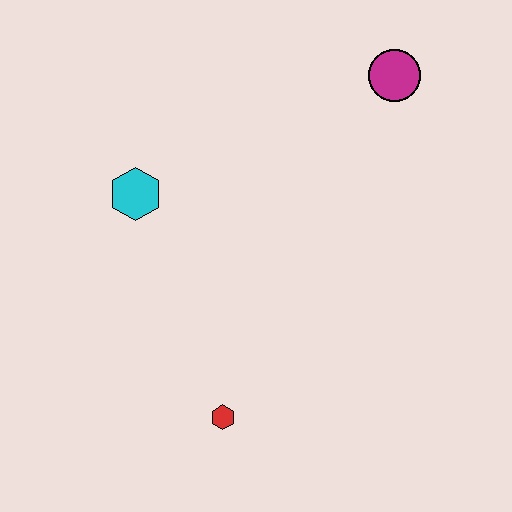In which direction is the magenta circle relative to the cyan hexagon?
The magenta circle is to the right of the cyan hexagon.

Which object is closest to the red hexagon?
The cyan hexagon is closest to the red hexagon.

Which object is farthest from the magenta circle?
The red hexagon is farthest from the magenta circle.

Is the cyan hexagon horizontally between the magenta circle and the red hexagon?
No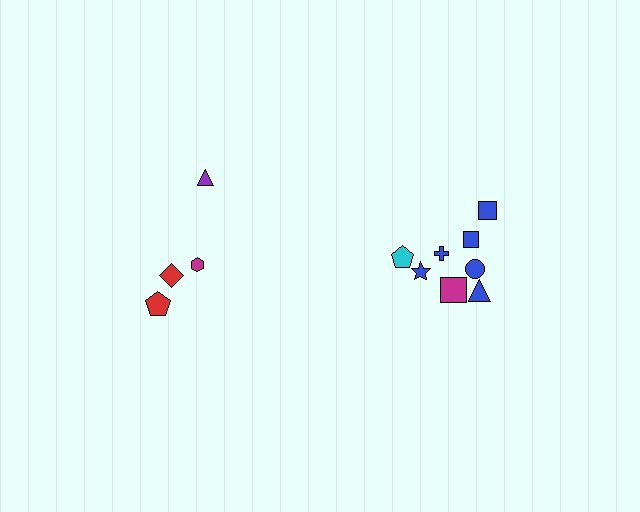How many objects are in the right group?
There are 8 objects.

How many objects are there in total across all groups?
There are 12 objects.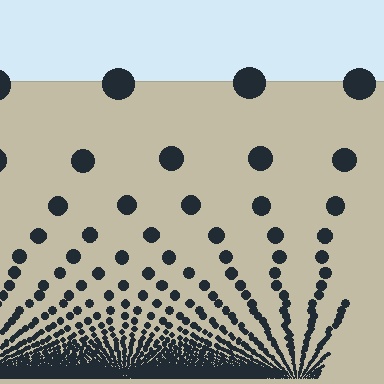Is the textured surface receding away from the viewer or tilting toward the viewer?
The surface appears to tilt toward the viewer. Texture elements get larger and sparser toward the top.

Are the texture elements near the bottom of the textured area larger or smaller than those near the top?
Smaller. The gradient is inverted — elements near the bottom are smaller and denser.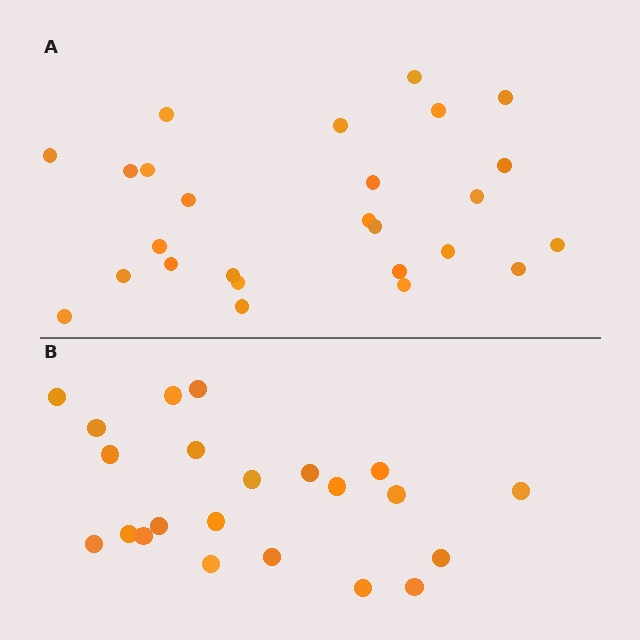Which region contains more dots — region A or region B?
Region A (the top region) has more dots.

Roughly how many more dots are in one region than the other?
Region A has about 4 more dots than region B.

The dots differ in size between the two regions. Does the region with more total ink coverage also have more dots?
No. Region B has more total ink coverage because its dots are larger, but region A actually contains more individual dots. Total area can be misleading — the number of items is what matters here.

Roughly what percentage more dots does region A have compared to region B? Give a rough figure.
About 20% more.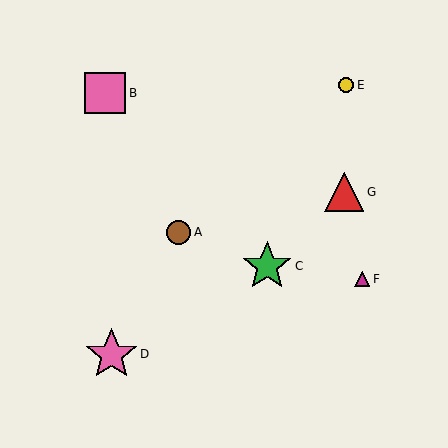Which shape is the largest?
The pink star (labeled D) is the largest.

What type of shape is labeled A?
Shape A is a brown circle.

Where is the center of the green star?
The center of the green star is at (267, 266).